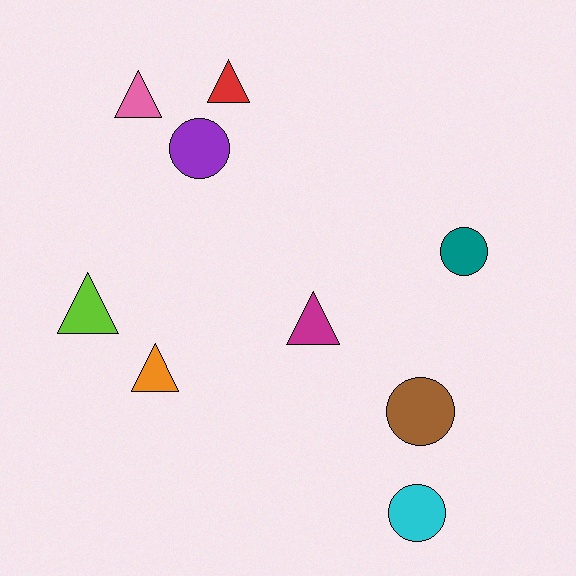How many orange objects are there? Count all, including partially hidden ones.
There is 1 orange object.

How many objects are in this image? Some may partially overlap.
There are 9 objects.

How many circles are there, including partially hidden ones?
There are 4 circles.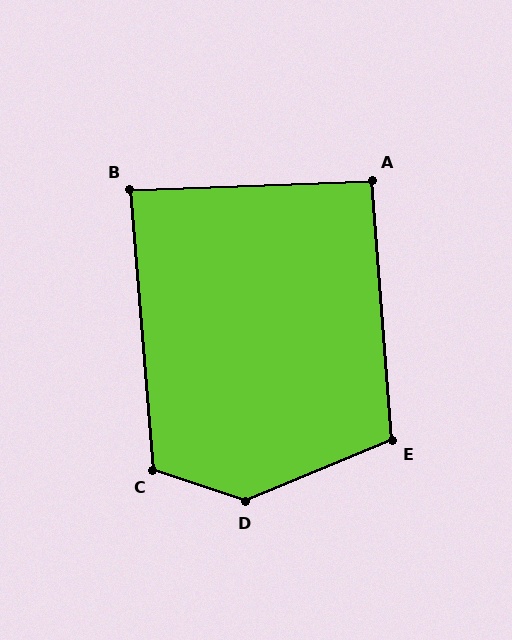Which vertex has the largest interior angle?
D, at approximately 138 degrees.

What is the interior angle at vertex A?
Approximately 92 degrees (approximately right).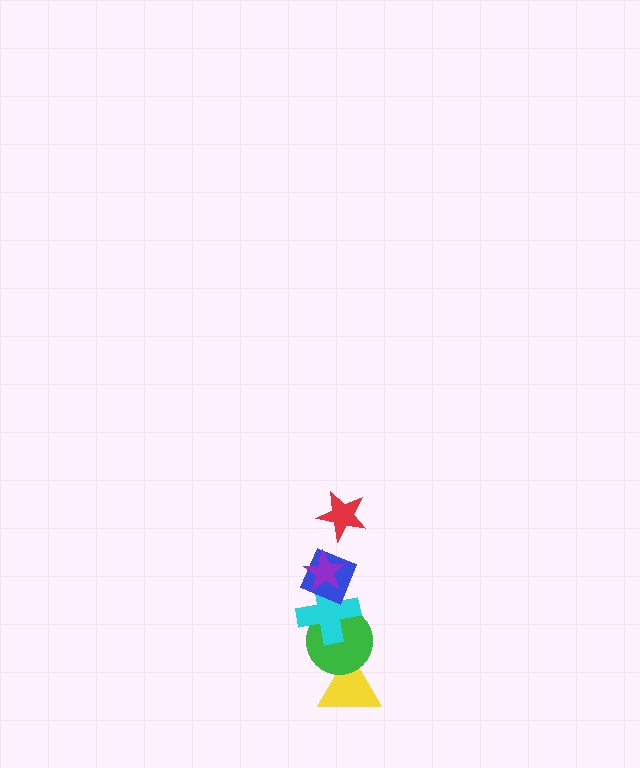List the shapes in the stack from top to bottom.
From top to bottom: the red star, the purple star, the blue diamond, the cyan cross, the green circle, the yellow triangle.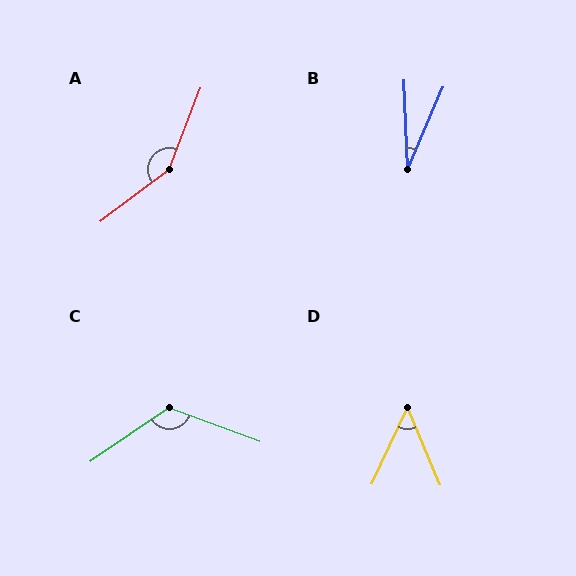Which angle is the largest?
A, at approximately 148 degrees.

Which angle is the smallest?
B, at approximately 26 degrees.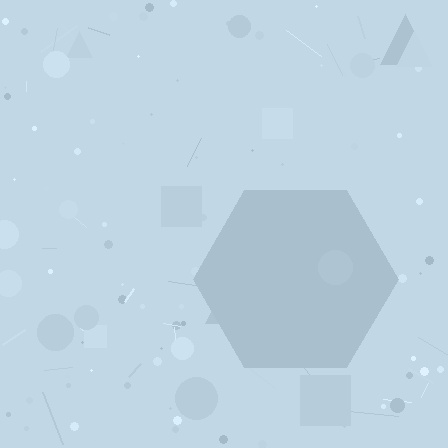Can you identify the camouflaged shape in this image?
The camouflaged shape is a hexagon.